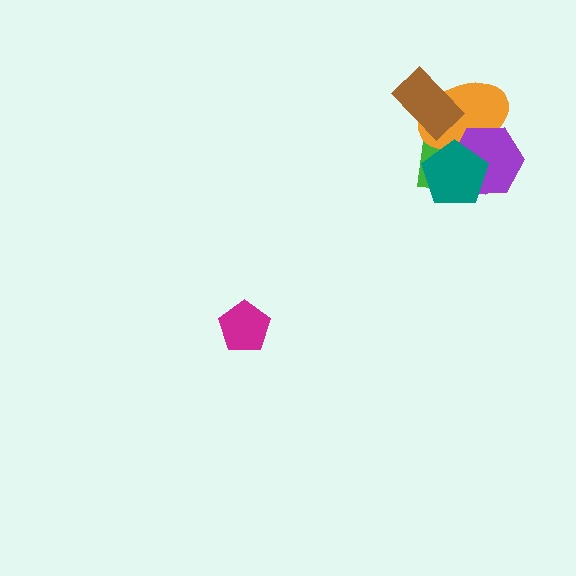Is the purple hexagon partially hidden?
Yes, it is partially covered by another shape.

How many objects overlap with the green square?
3 objects overlap with the green square.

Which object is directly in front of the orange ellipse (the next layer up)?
The purple hexagon is directly in front of the orange ellipse.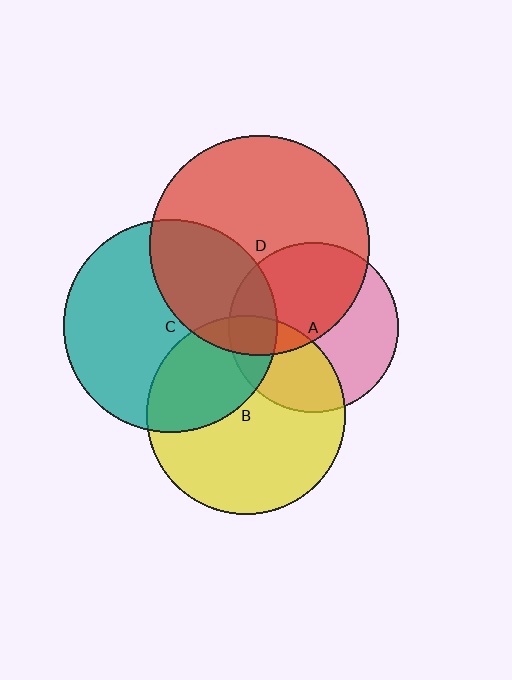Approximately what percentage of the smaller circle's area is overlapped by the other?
Approximately 20%.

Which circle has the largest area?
Circle D (red).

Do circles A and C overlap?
Yes.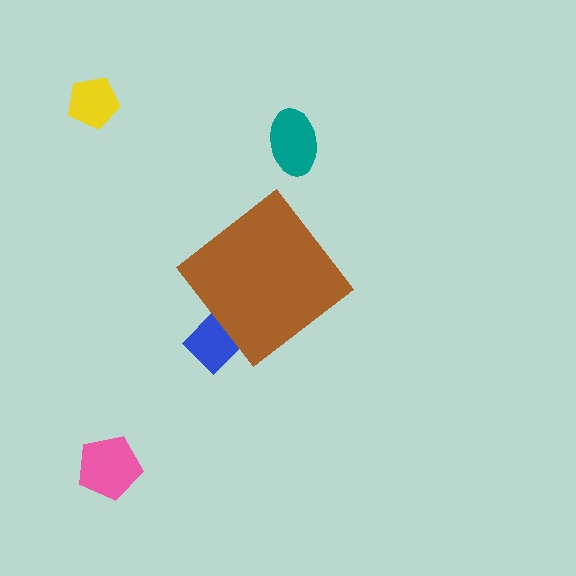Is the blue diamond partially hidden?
Yes, the blue diamond is partially hidden behind the brown diamond.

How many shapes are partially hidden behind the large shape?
1 shape is partially hidden.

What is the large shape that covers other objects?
A brown diamond.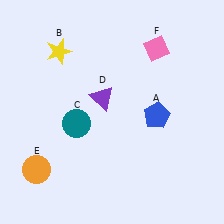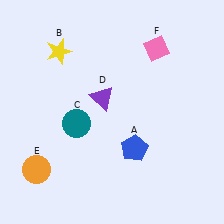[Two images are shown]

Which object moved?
The blue pentagon (A) moved down.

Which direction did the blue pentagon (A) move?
The blue pentagon (A) moved down.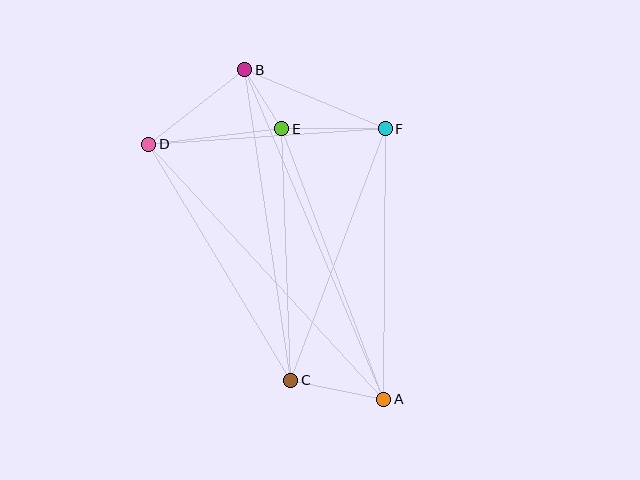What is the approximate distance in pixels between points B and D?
The distance between B and D is approximately 121 pixels.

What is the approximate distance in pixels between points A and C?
The distance between A and C is approximately 94 pixels.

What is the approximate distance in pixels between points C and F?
The distance between C and F is approximately 269 pixels.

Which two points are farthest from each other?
Points A and B are farthest from each other.